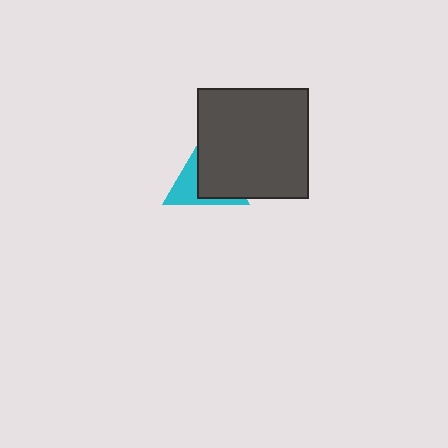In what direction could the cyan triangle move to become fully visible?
The cyan triangle could move left. That would shift it out from behind the dark gray square entirely.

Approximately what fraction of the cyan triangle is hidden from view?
Roughly 59% of the cyan triangle is hidden behind the dark gray square.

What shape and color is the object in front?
The object in front is a dark gray square.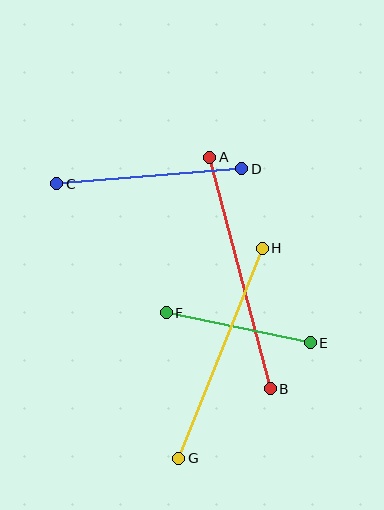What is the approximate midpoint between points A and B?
The midpoint is at approximately (240, 273) pixels.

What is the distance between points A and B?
The distance is approximately 239 pixels.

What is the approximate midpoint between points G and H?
The midpoint is at approximately (221, 353) pixels.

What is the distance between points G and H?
The distance is approximately 226 pixels.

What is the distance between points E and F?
The distance is approximately 147 pixels.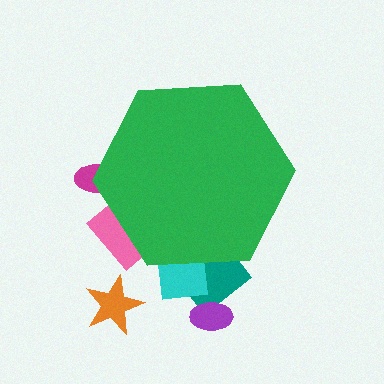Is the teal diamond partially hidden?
Yes, the teal diamond is partially hidden behind the green hexagon.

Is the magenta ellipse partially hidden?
Yes, the magenta ellipse is partially hidden behind the green hexagon.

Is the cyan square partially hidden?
Yes, the cyan square is partially hidden behind the green hexagon.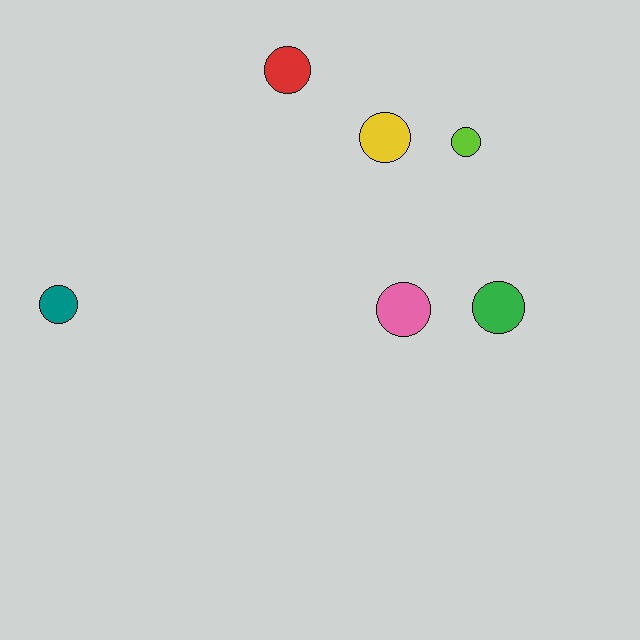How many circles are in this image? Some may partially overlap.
There are 6 circles.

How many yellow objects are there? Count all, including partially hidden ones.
There is 1 yellow object.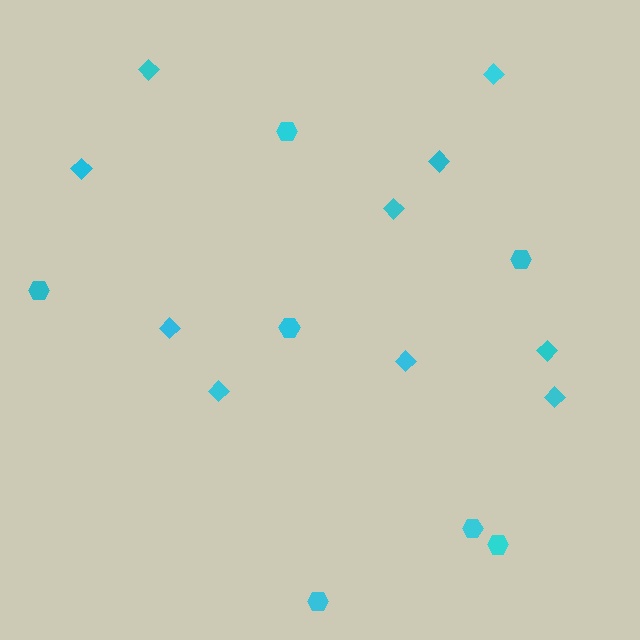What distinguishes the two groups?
There are 2 groups: one group of diamonds (10) and one group of hexagons (7).